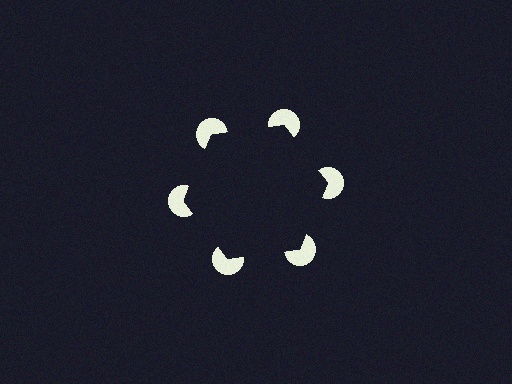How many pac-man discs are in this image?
There are 6 — one at each vertex of the illusory hexagon.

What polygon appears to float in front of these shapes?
An illusory hexagon — its edges are inferred from the aligned wedge cuts in the pac-man discs, not physically drawn.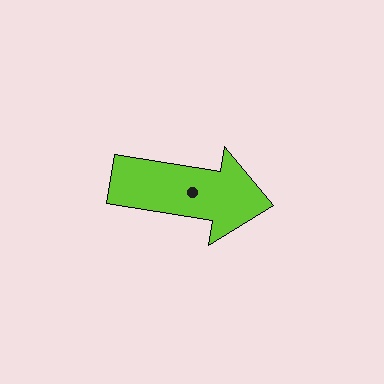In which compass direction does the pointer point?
East.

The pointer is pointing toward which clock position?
Roughly 3 o'clock.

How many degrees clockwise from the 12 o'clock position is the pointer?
Approximately 99 degrees.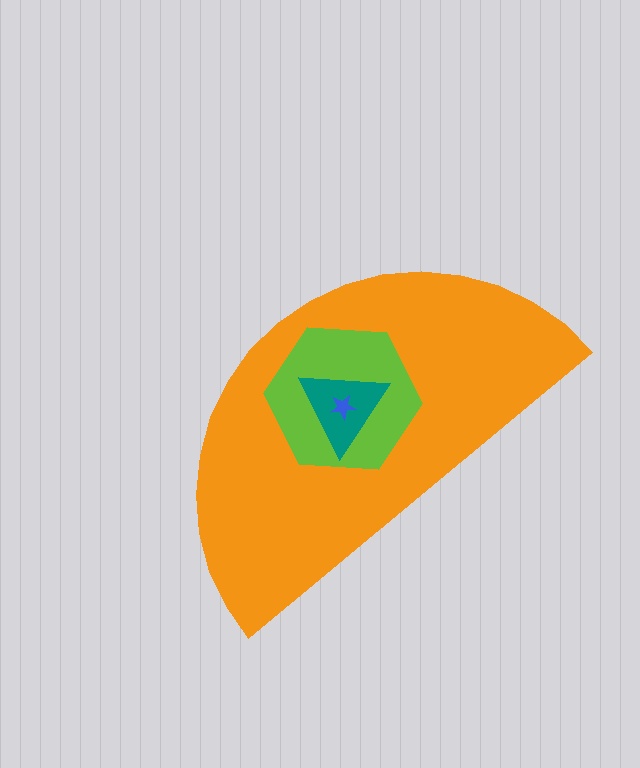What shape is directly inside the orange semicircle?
The lime hexagon.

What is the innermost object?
The blue star.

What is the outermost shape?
The orange semicircle.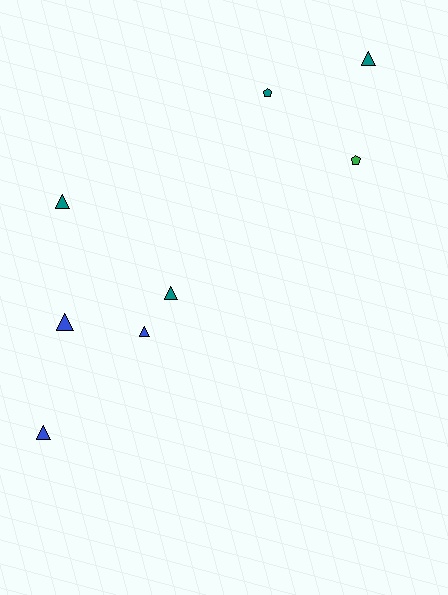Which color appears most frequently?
Teal, with 4 objects.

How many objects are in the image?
There are 8 objects.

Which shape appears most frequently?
Triangle, with 6 objects.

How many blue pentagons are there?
There are no blue pentagons.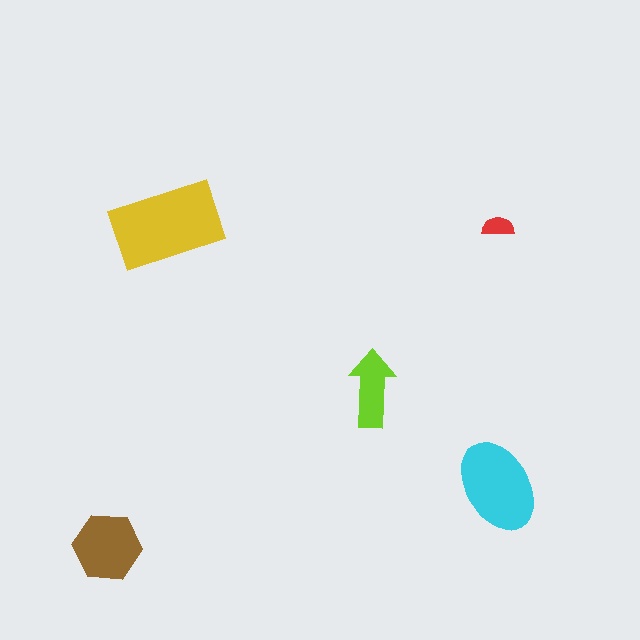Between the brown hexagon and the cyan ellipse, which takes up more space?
The cyan ellipse.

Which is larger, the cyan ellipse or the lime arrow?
The cyan ellipse.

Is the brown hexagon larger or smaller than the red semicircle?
Larger.